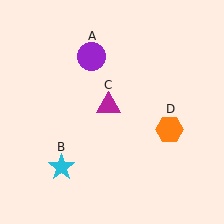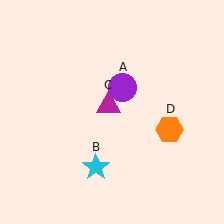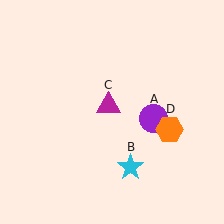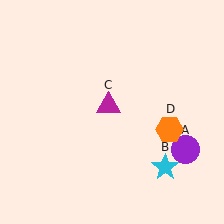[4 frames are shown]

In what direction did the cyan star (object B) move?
The cyan star (object B) moved right.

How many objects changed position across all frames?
2 objects changed position: purple circle (object A), cyan star (object B).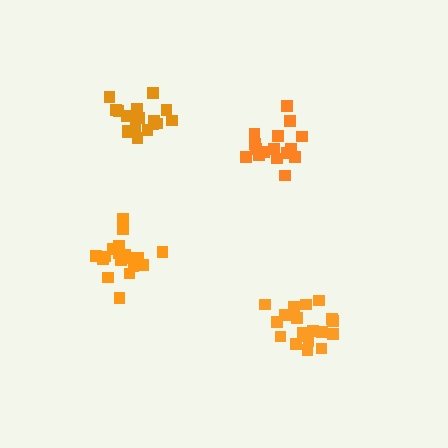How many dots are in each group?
Group 1: 18 dots, Group 2: 20 dots, Group 3: 18 dots, Group 4: 17 dots (73 total).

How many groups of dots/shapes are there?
There are 4 groups.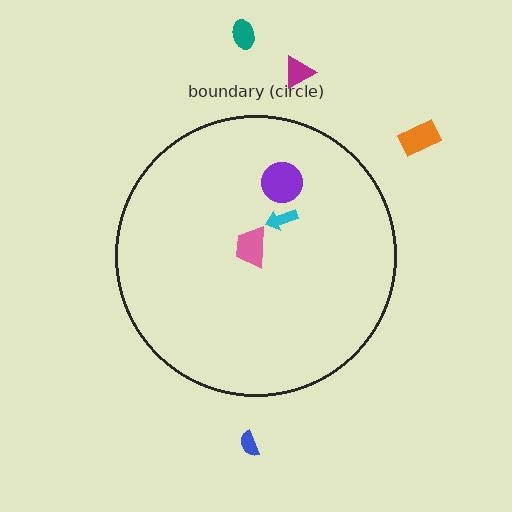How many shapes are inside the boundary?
3 inside, 4 outside.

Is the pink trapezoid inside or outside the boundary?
Inside.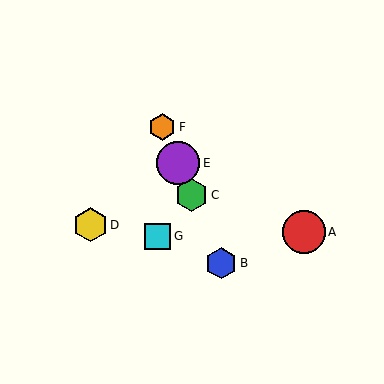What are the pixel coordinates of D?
Object D is at (90, 225).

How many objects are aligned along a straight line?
4 objects (B, C, E, F) are aligned along a straight line.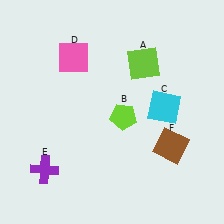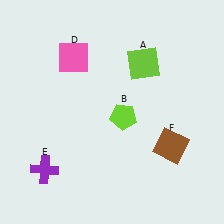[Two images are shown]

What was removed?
The cyan square (C) was removed in Image 2.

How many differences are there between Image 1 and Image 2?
There is 1 difference between the two images.